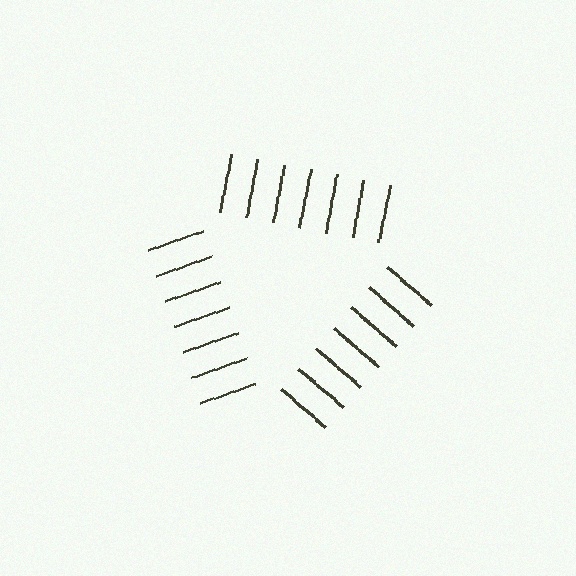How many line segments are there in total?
21 — 7 along each of the 3 edges.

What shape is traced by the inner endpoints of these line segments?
An illusory triangle — the line segments terminate on its edges but no continuous stroke is drawn.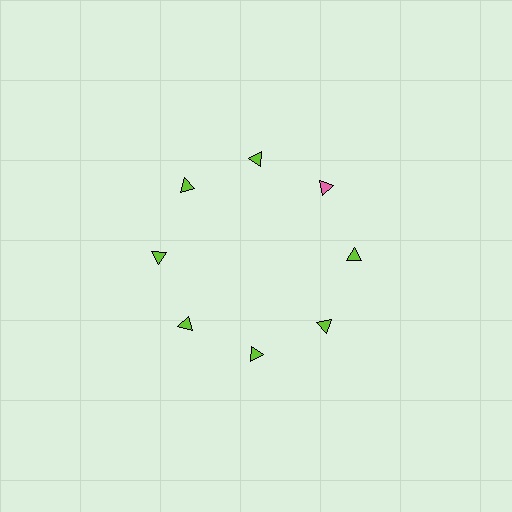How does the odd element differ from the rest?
It has a different color: pink instead of lime.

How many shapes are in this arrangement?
There are 8 shapes arranged in a ring pattern.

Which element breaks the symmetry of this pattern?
The pink triangle at roughly the 2 o'clock position breaks the symmetry. All other shapes are lime triangles.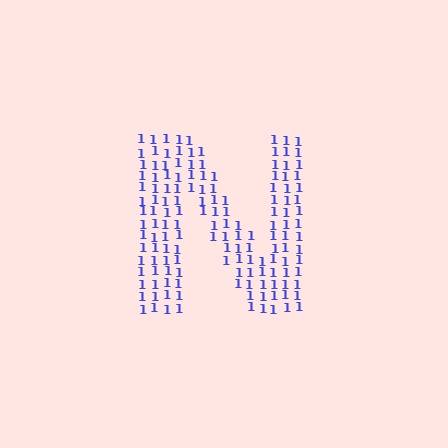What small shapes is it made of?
It is made of small digit 1's.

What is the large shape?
The large shape is the letter N.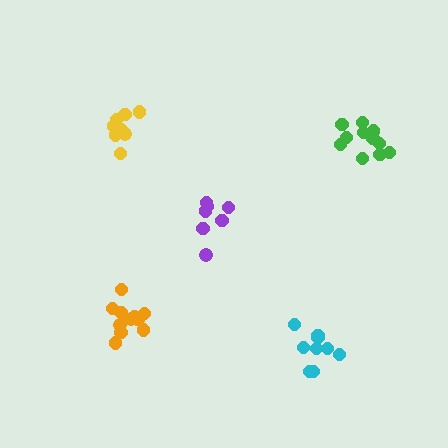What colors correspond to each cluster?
The clusters are colored: orange, purple, green, cyan, yellow.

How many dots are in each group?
Group 1: 11 dots, Group 2: 7 dots, Group 3: 11 dots, Group 4: 9 dots, Group 5: 8 dots (46 total).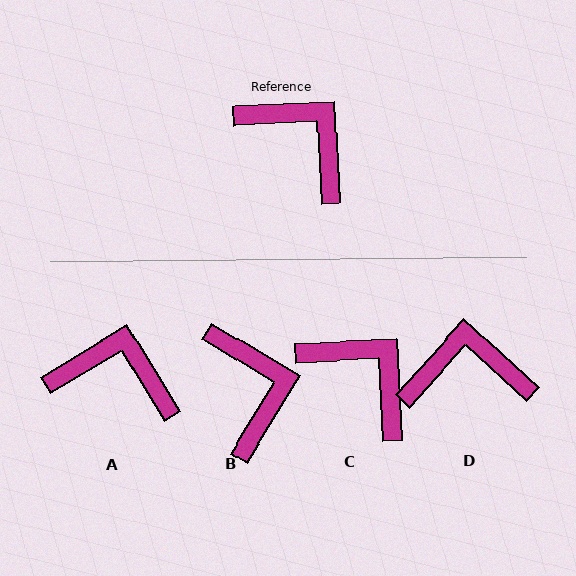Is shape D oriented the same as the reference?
No, it is off by about 45 degrees.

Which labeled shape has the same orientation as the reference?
C.